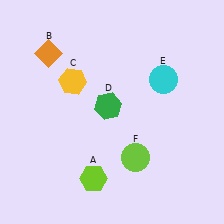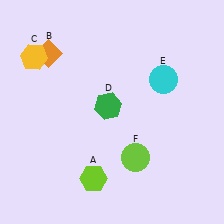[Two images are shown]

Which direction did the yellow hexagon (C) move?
The yellow hexagon (C) moved left.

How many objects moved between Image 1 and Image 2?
1 object moved between the two images.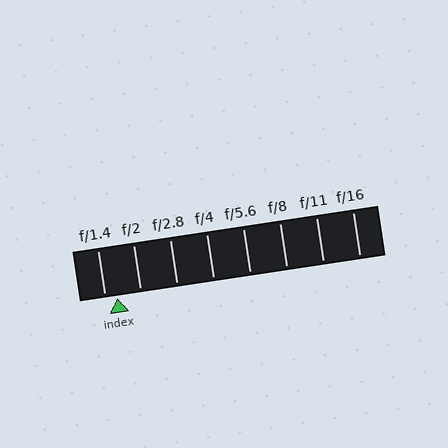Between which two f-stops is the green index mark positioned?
The index mark is between f/1.4 and f/2.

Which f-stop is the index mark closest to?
The index mark is closest to f/1.4.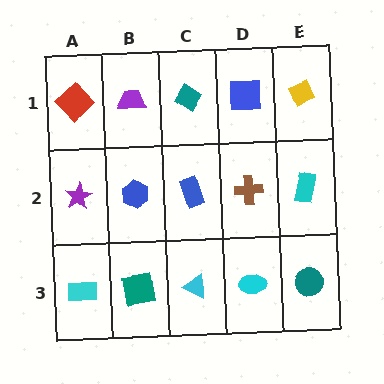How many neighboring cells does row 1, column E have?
2.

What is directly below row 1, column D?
A brown cross.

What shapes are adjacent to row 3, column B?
A blue hexagon (row 2, column B), a cyan rectangle (row 3, column A), a cyan triangle (row 3, column C).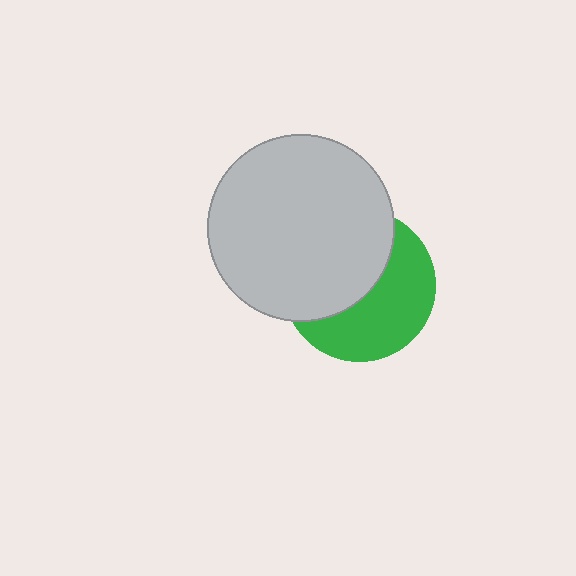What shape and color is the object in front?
The object in front is a light gray circle.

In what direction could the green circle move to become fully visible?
The green circle could move toward the lower-right. That would shift it out from behind the light gray circle entirely.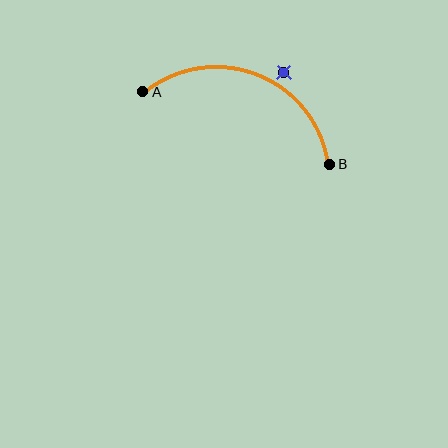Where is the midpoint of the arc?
The arc midpoint is the point on the curve farthest from the straight line joining A and B. It sits above that line.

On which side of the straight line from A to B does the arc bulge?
The arc bulges above the straight line connecting A and B.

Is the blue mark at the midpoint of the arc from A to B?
No — the blue mark does not lie on the arc at all. It sits slightly outside the curve.